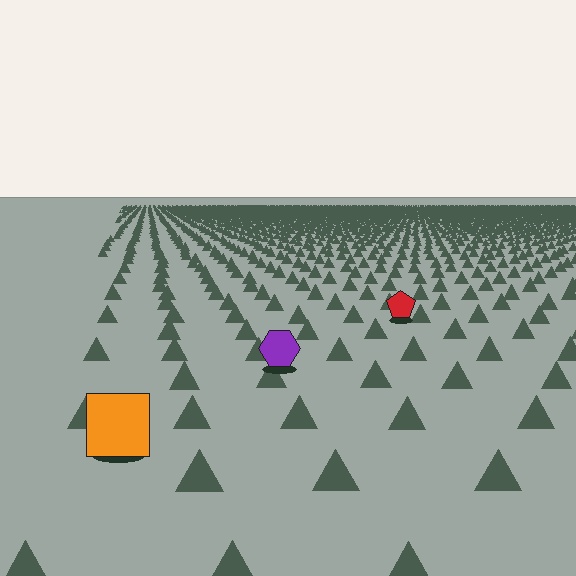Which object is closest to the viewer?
The orange square is closest. The texture marks near it are larger and more spread out.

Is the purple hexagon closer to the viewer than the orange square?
No. The orange square is closer — you can tell from the texture gradient: the ground texture is coarser near it.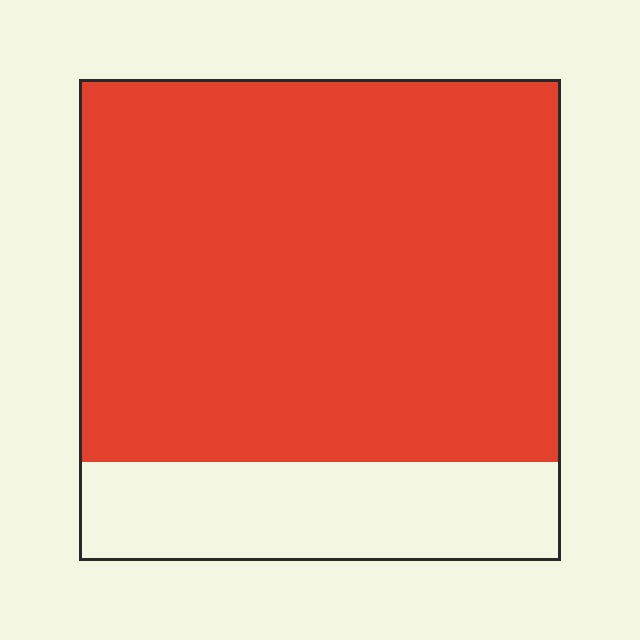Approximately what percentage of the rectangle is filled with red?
Approximately 80%.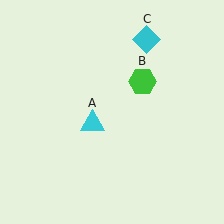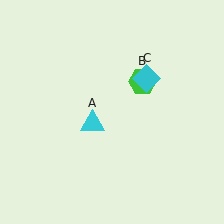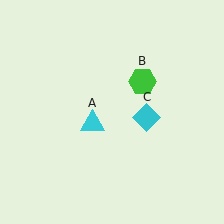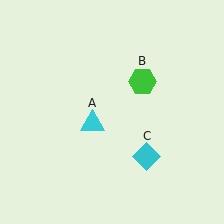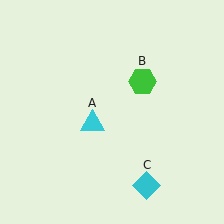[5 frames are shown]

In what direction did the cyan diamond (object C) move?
The cyan diamond (object C) moved down.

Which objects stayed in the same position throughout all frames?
Cyan triangle (object A) and green hexagon (object B) remained stationary.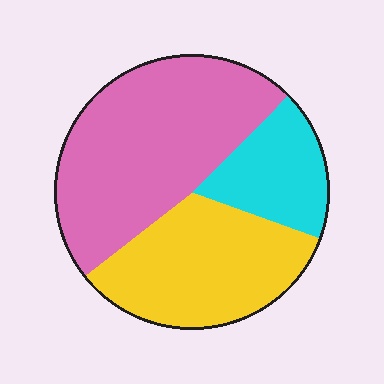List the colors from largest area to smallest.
From largest to smallest: pink, yellow, cyan.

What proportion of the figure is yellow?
Yellow covers 34% of the figure.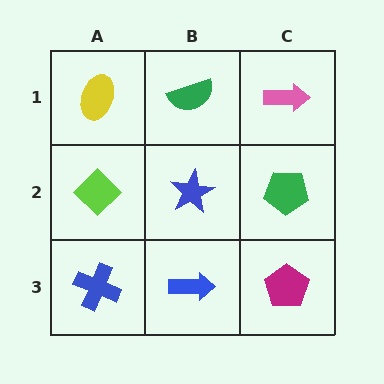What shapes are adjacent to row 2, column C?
A pink arrow (row 1, column C), a magenta pentagon (row 3, column C), a blue star (row 2, column B).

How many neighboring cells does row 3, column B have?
3.